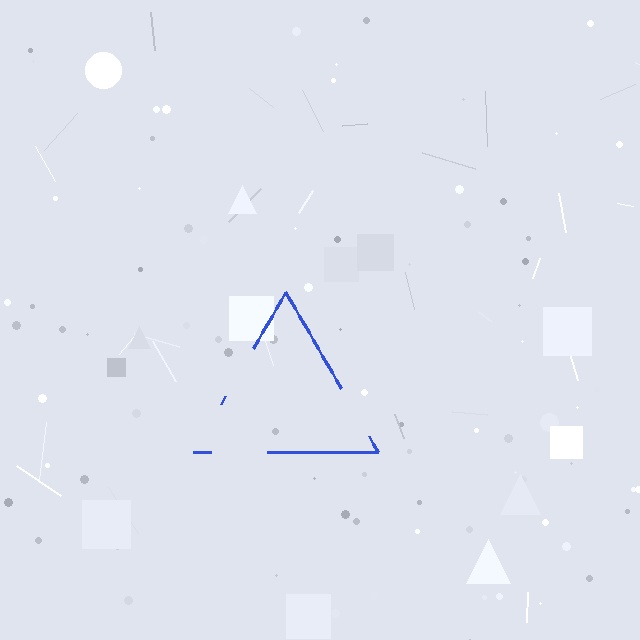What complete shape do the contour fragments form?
The contour fragments form a triangle.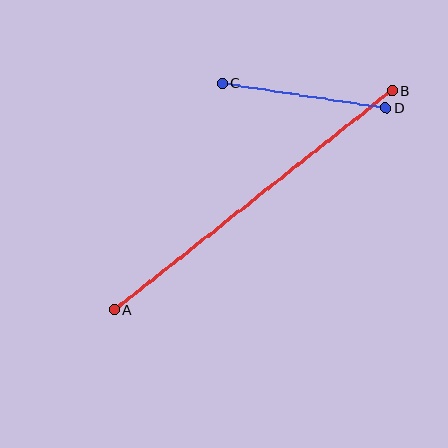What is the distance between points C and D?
The distance is approximately 165 pixels.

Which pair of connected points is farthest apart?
Points A and B are farthest apart.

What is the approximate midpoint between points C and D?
The midpoint is at approximately (304, 95) pixels.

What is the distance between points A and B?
The distance is approximately 353 pixels.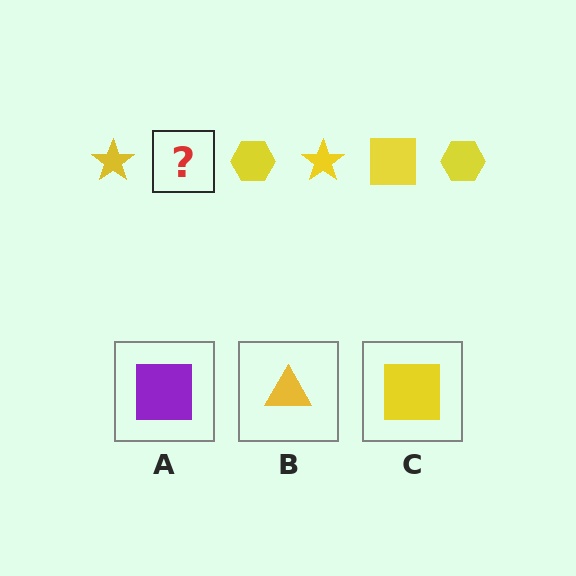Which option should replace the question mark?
Option C.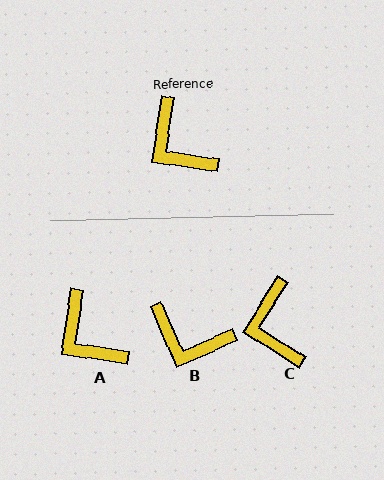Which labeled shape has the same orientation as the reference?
A.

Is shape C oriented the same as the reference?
No, it is off by about 24 degrees.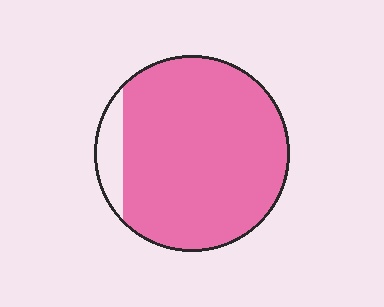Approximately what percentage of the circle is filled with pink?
Approximately 90%.